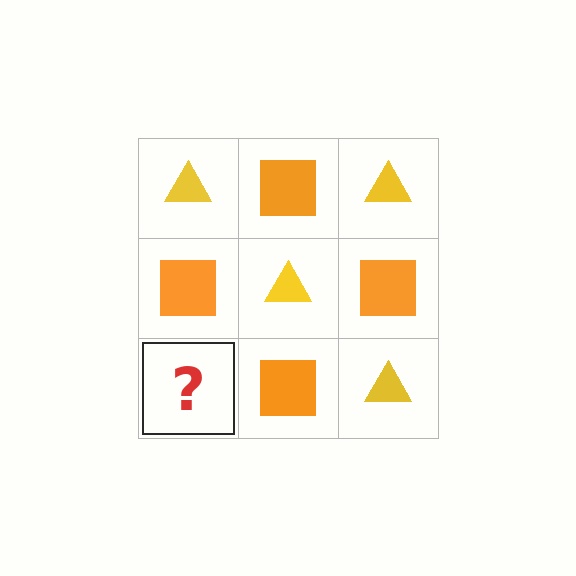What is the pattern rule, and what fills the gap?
The rule is that it alternates yellow triangle and orange square in a checkerboard pattern. The gap should be filled with a yellow triangle.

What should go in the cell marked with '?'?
The missing cell should contain a yellow triangle.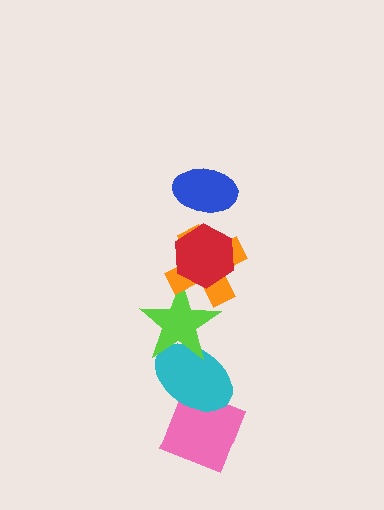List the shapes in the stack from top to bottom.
From top to bottom: the blue ellipse, the red hexagon, the orange cross, the lime star, the cyan ellipse, the pink diamond.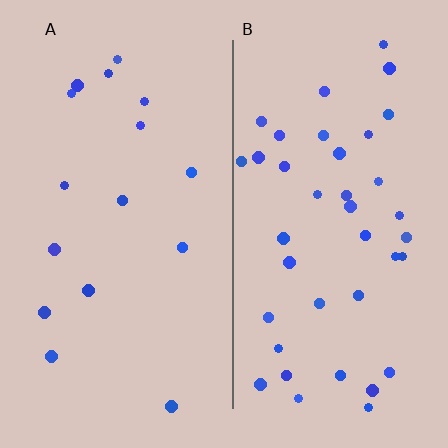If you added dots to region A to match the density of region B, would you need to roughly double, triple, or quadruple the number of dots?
Approximately double.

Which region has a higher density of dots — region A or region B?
B (the right).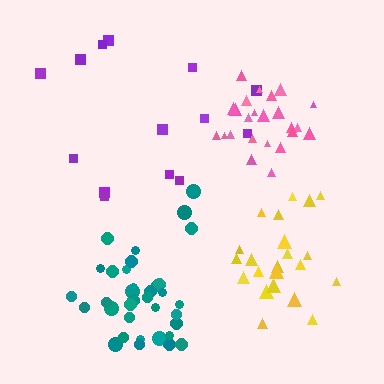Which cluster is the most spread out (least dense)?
Purple.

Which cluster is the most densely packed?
Pink.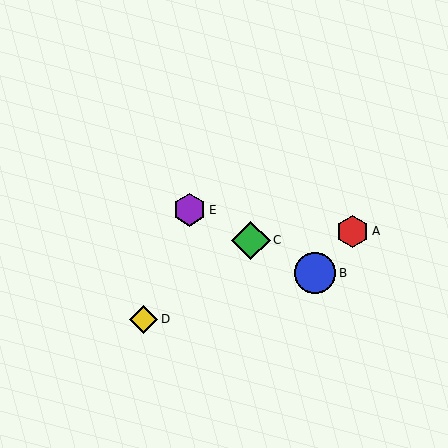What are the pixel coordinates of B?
Object B is at (315, 273).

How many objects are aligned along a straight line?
3 objects (B, C, E) are aligned along a straight line.